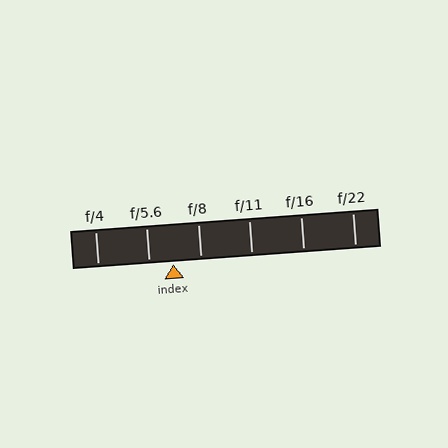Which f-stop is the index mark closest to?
The index mark is closest to f/5.6.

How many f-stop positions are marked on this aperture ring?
There are 6 f-stop positions marked.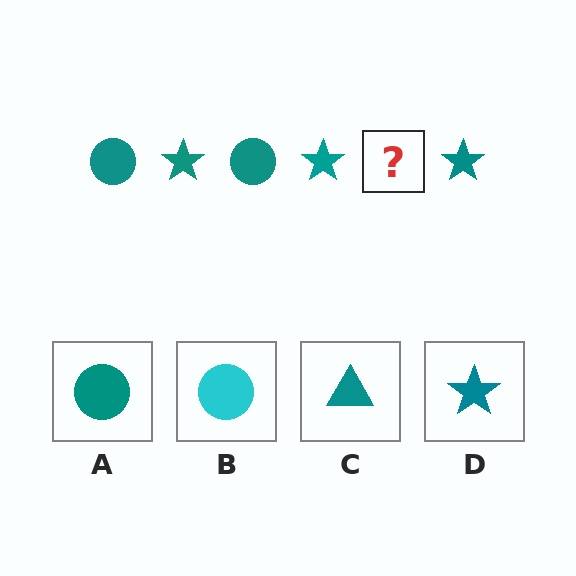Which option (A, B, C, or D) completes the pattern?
A.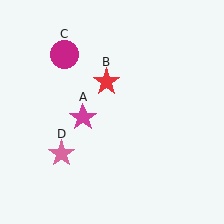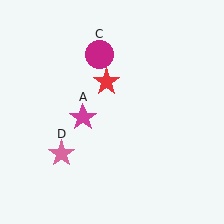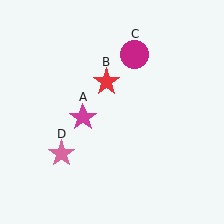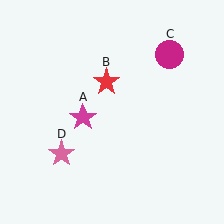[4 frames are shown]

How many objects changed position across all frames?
1 object changed position: magenta circle (object C).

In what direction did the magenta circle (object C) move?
The magenta circle (object C) moved right.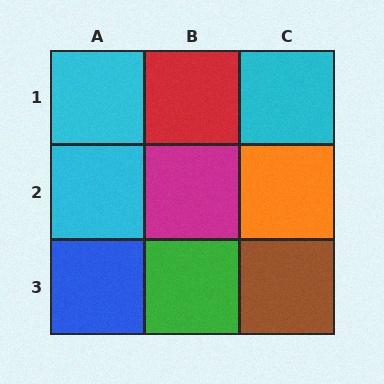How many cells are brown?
1 cell is brown.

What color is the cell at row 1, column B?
Red.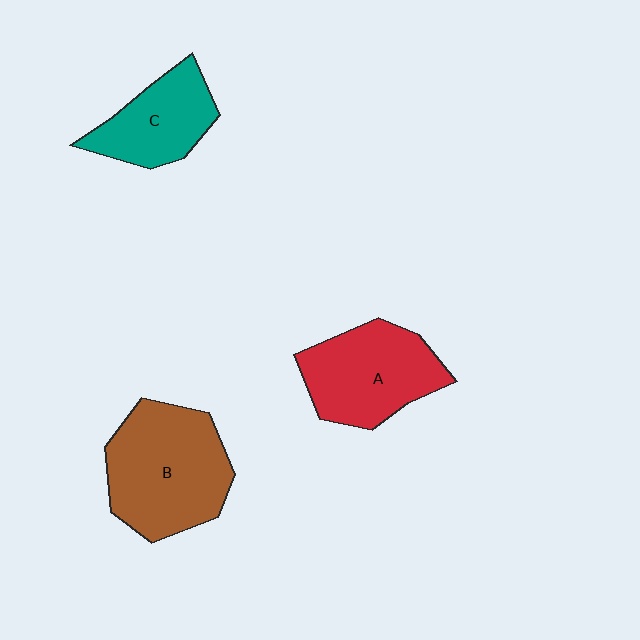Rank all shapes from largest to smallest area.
From largest to smallest: B (brown), A (red), C (teal).